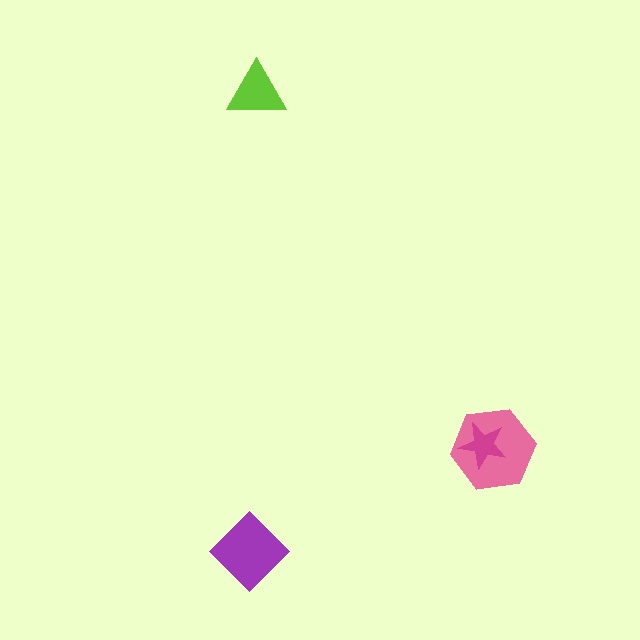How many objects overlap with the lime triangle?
0 objects overlap with the lime triangle.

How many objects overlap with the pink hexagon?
1 object overlaps with the pink hexagon.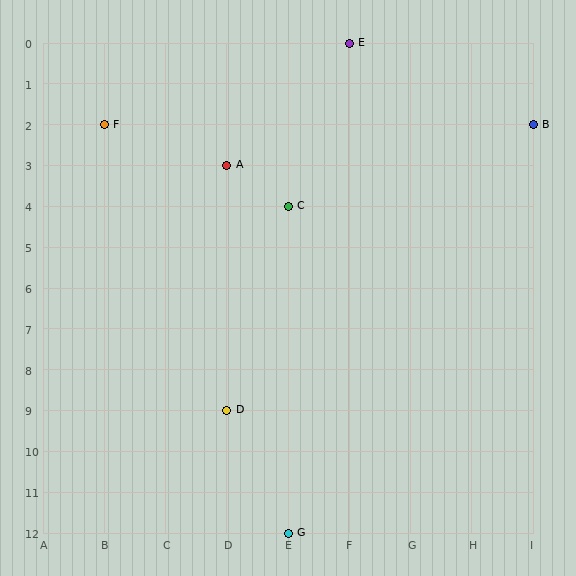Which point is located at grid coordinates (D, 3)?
Point A is at (D, 3).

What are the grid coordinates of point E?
Point E is at grid coordinates (F, 0).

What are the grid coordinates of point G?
Point G is at grid coordinates (E, 12).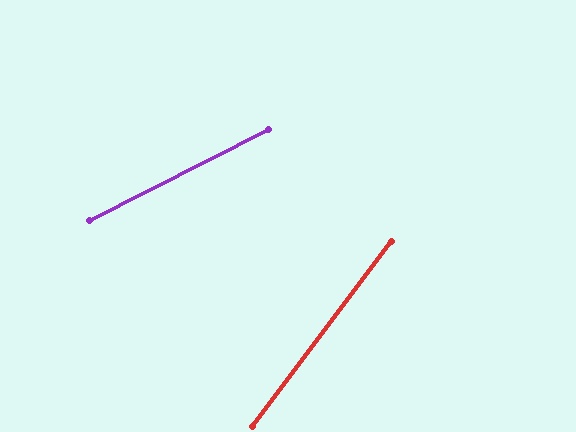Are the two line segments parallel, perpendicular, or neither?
Neither parallel nor perpendicular — they differ by about 26°.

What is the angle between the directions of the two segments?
Approximately 26 degrees.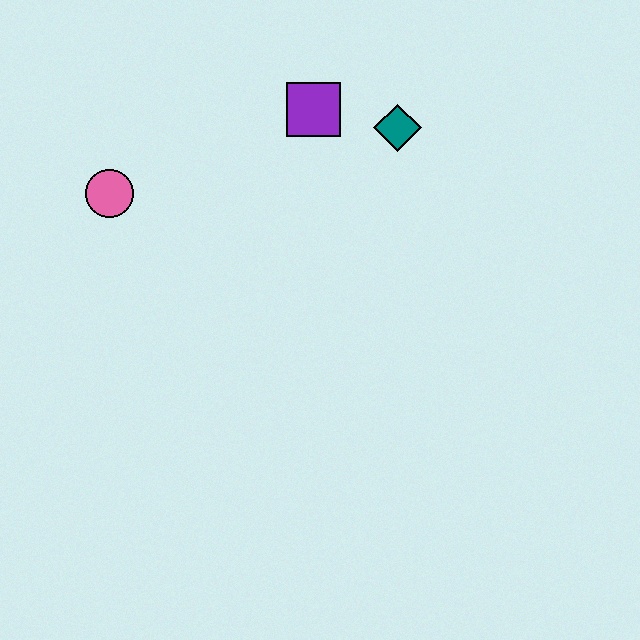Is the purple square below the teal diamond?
No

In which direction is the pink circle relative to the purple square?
The pink circle is to the left of the purple square.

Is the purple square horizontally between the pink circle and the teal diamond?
Yes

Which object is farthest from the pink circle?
The teal diamond is farthest from the pink circle.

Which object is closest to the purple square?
The teal diamond is closest to the purple square.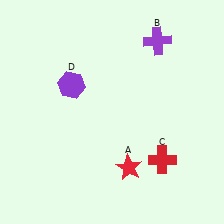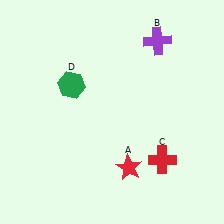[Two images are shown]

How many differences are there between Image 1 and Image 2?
There is 1 difference between the two images.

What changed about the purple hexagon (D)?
In Image 1, D is purple. In Image 2, it changed to green.